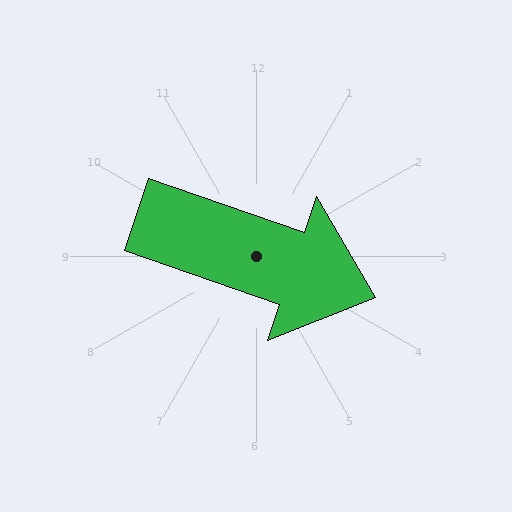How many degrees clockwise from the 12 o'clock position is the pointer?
Approximately 109 degrees.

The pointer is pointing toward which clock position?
Roughly 4 o'clock.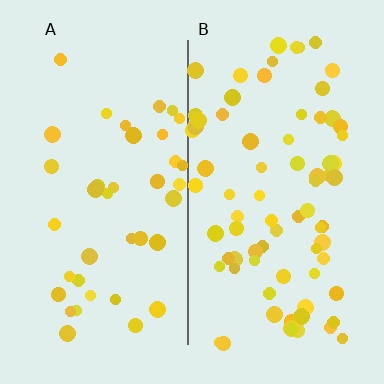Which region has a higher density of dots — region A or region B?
B (the right).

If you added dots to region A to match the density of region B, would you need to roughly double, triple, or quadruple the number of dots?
Approximately double.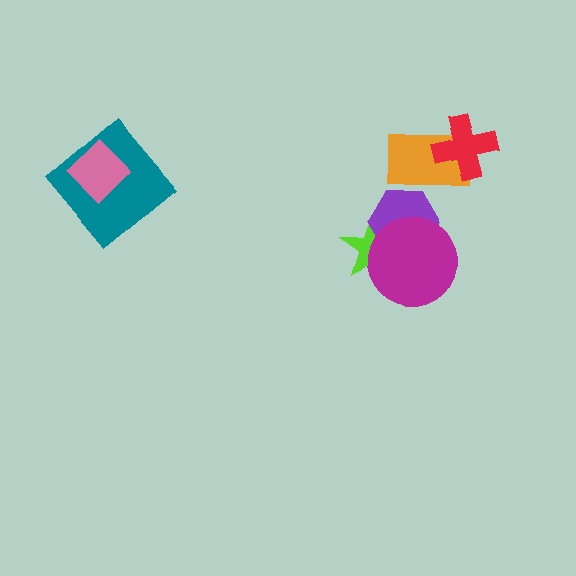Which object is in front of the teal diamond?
The pink diamond is in front of the teal diamond.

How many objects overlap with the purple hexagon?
3 objects overlap with the purple hexagon.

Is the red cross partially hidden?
No, no other shape covers it.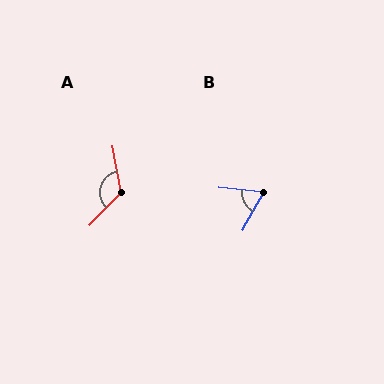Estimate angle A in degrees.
Approximately 126 degrees.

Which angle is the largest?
A, at approximately 126 degrees.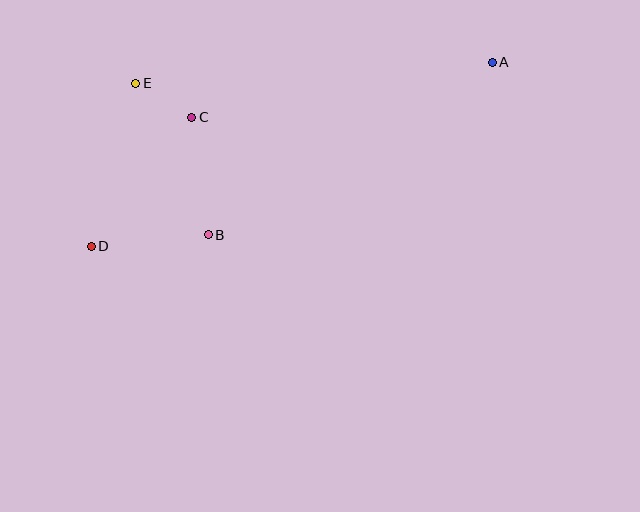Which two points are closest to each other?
Points C and E are closest to each other.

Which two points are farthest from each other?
Points A and D are farthest from each other.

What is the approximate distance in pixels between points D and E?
The distance between D and E is approximately 169 pixels.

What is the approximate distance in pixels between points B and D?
The distance between B and D is approximately 118 pixels.